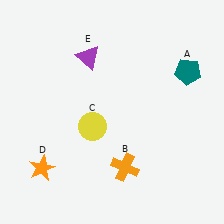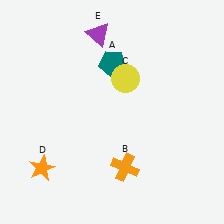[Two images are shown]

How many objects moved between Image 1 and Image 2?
3 objects moved between the two images.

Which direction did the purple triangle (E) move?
The purple triangle (E) moved up.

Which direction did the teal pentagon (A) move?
The teal pentagon (A) moved left.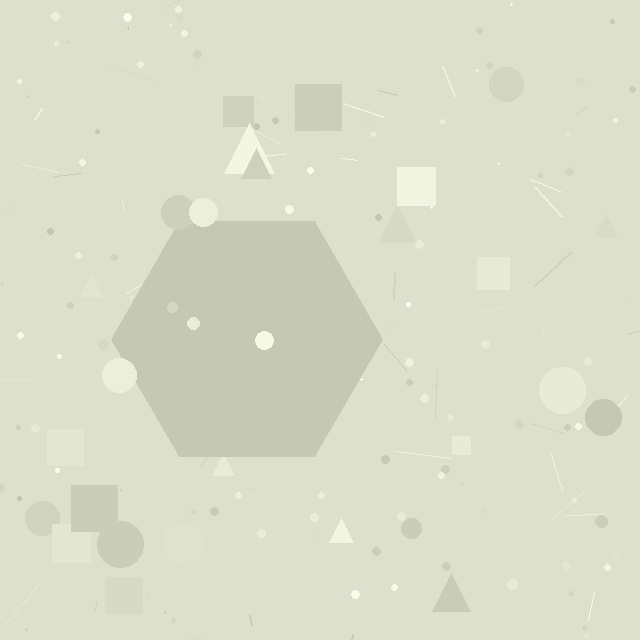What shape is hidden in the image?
A hexagon is hidden in the image.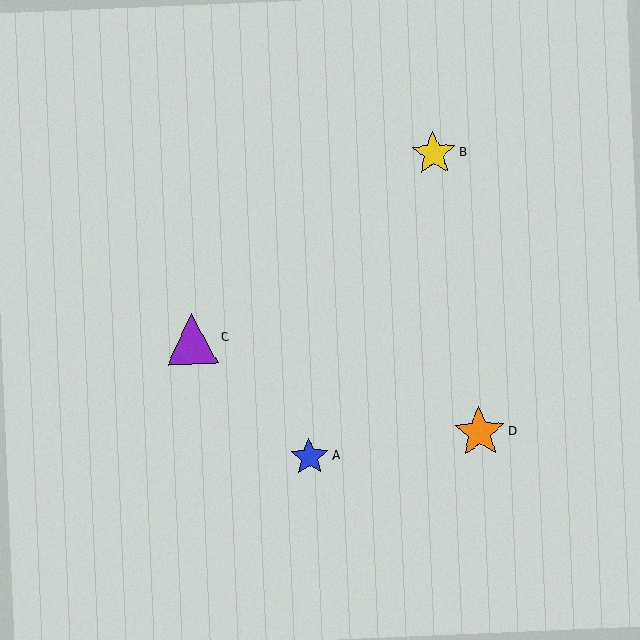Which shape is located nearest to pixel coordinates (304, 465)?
The blue star (labeled A) at (309, 457) is nearest to that location.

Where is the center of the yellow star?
The center of the yellow star is at (434, 153).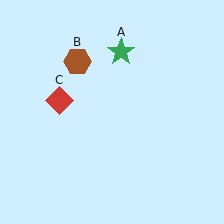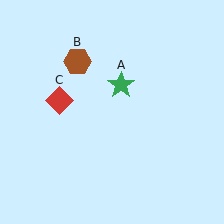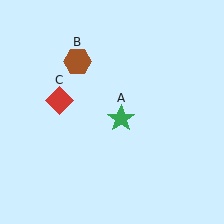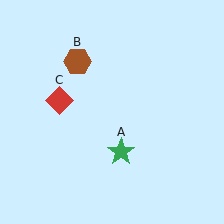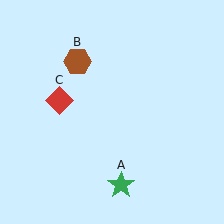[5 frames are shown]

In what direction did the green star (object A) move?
The green star (object A) moved down.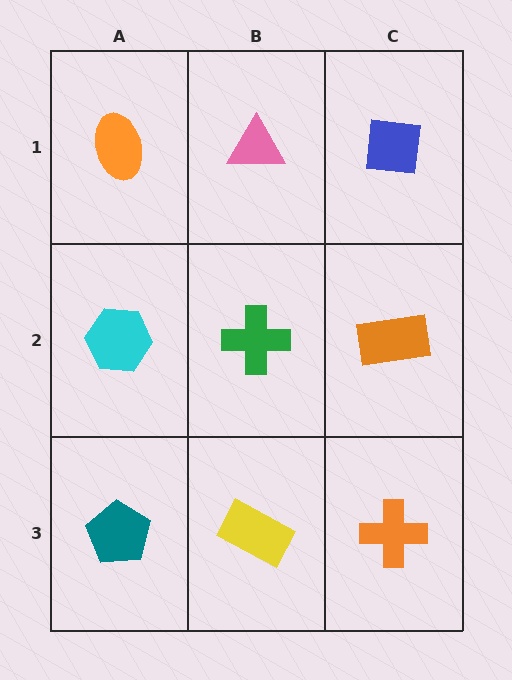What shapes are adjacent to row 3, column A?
A cyan hexagon (row 2, column A), a yellow rectangle (row 3, column B).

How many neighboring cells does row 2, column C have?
3.